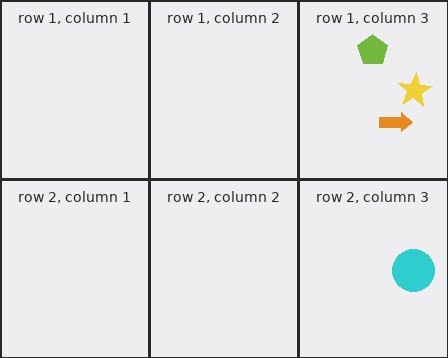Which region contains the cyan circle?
The row 2, column 3 region.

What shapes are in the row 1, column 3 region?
The yellow star, the lime pentagon, the orange arrow.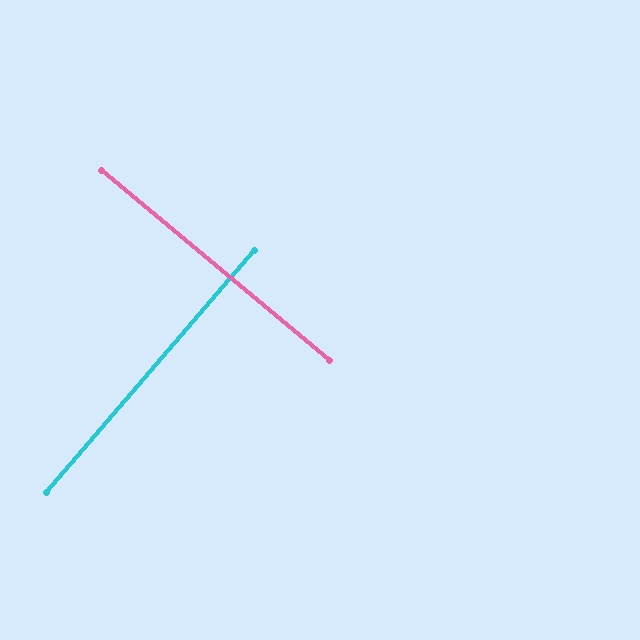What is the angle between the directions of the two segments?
Approximately 89 degrees.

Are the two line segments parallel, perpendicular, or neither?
Perpendicular — they meet at approximately 89°.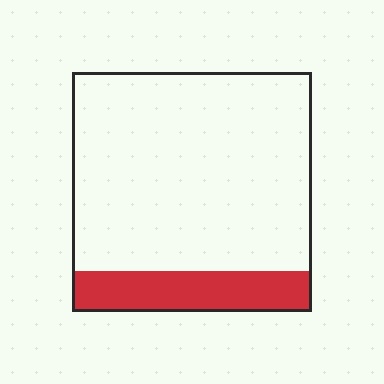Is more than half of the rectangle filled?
No.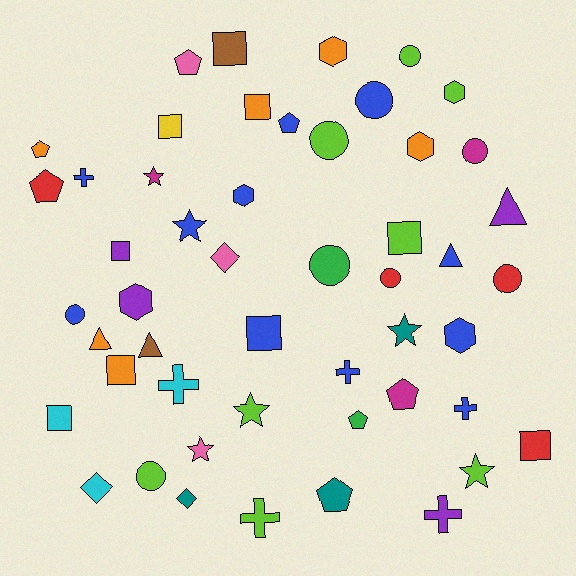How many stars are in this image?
There are 6 stars.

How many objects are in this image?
There are 50 objects.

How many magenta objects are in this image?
There are 3 magenta objects.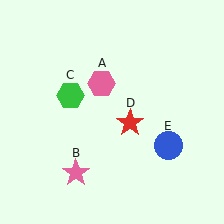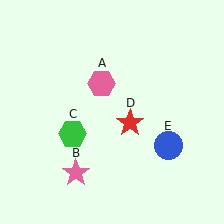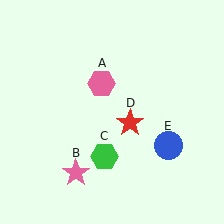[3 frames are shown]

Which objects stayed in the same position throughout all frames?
Pink hexagon (object A) and pink star (object B) and red star (object D) and blue circle (object E) remained stationary.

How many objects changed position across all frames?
1 object changed position: green hexagon (object C).